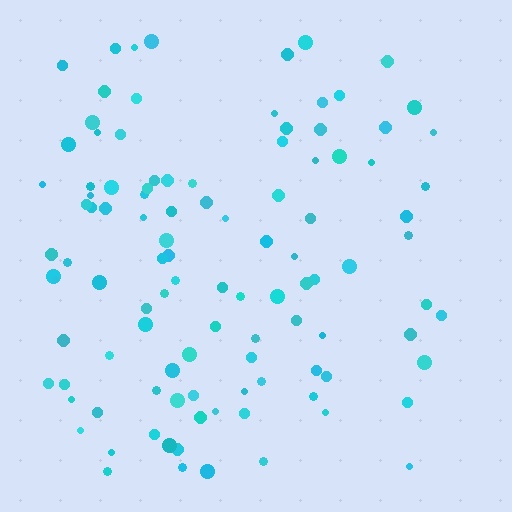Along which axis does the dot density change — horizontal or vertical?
Horizontal.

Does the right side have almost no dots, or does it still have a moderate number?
Still a moderate number, just noticeably fewer than the left.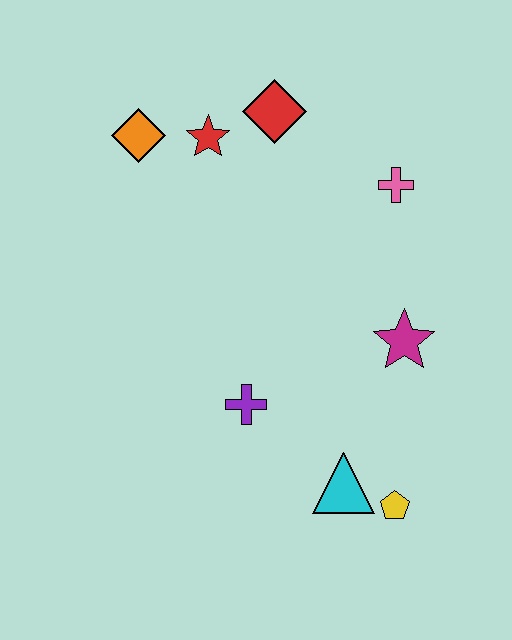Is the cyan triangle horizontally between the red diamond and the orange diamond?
No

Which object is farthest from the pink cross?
The yellow pentagon is farthest from the pink cross.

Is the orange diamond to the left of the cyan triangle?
Yes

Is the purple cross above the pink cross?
No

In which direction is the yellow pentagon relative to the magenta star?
The yellow pentagon is below the magenta star.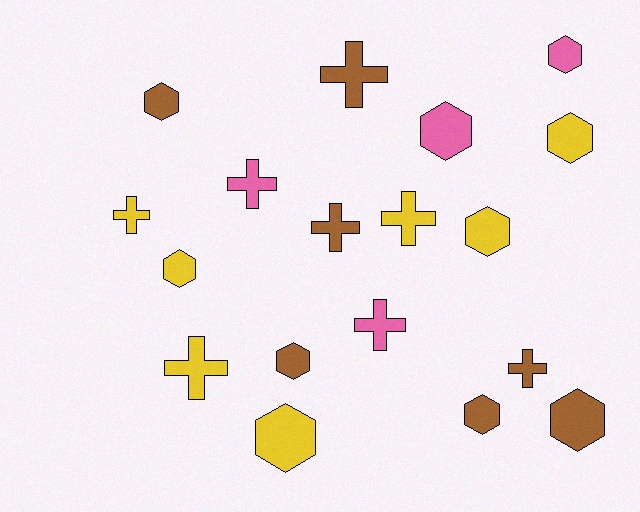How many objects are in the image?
There are 18 objects.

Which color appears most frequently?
Brown, with 7 objects.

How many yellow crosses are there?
There are 3 yellow crosses.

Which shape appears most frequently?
Hexagon, with 10 objects.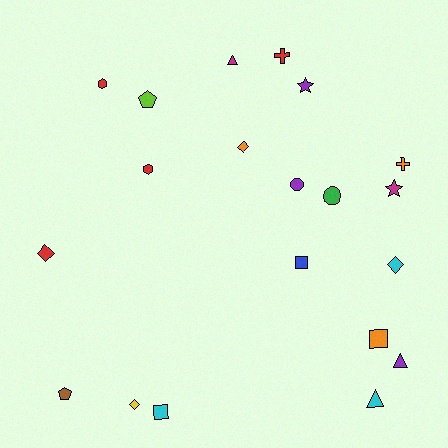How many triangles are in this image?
There are 3 triangles.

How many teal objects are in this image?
There are no teal objects.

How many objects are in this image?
There are 20 objects.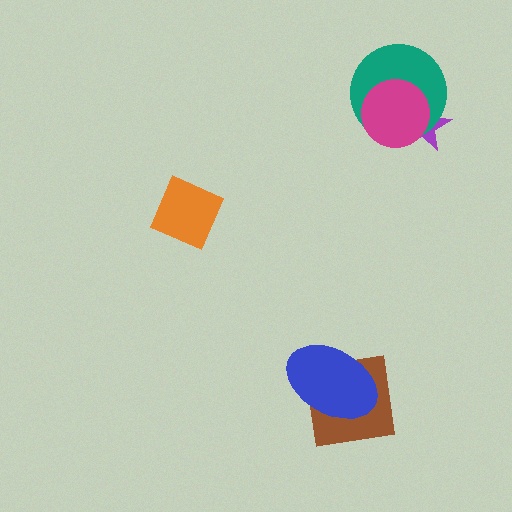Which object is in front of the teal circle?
The magenta circle is in front of the teal circle.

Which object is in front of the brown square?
The blue ellipse is in front of the brown square.